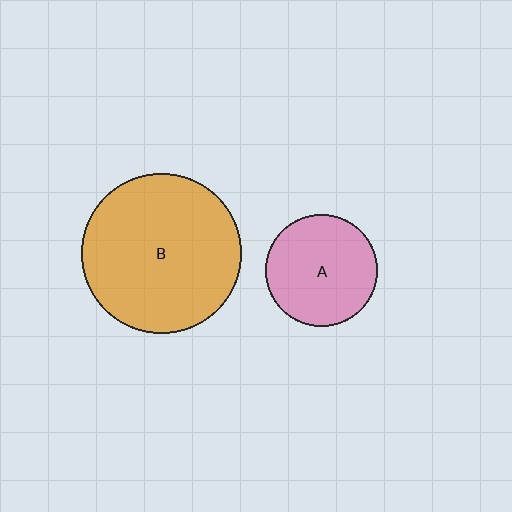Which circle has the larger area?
Circle B (orange).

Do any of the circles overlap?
No, none of the circles overlap.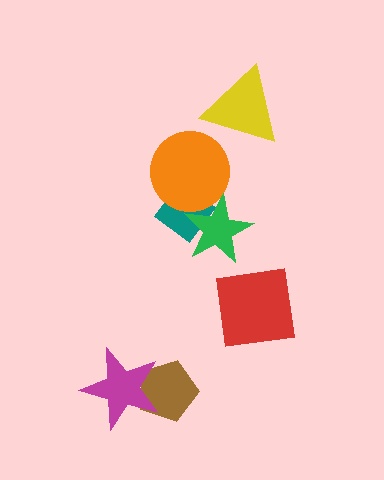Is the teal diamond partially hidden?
Yes, it is partially covered by another shape.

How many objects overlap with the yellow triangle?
0 objects overlap with the yellow triangle.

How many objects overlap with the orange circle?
2 objects overlap with the orange circle.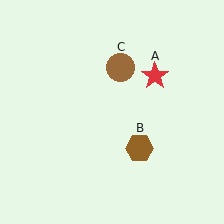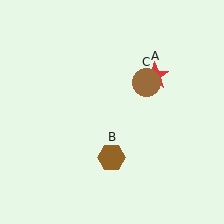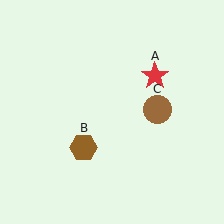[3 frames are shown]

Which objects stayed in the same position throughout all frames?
Red star (object A) remained stationary.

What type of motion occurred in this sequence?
The brown hexagon (object B), brown circle (object C) rotated clockwise around the center of the scene.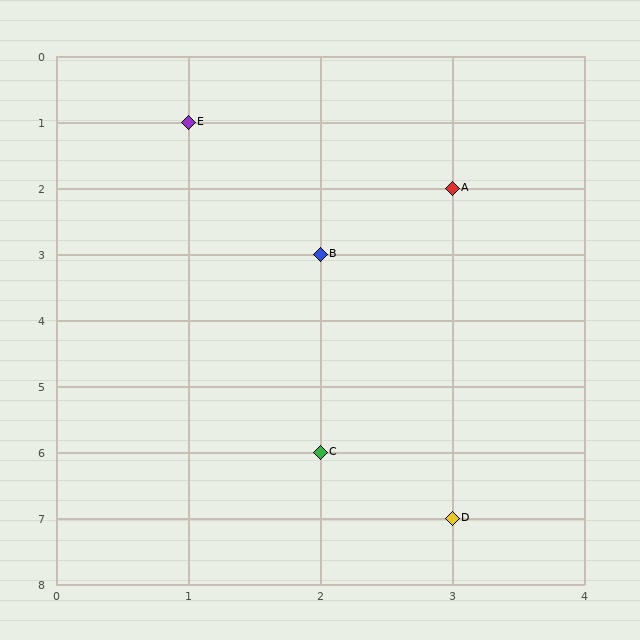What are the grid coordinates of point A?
Point A is at grid coordinates (3, 2).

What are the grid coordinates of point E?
Point E is at grid coordinates (1, 1).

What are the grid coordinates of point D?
Point D is at grid coordinates (3, 7).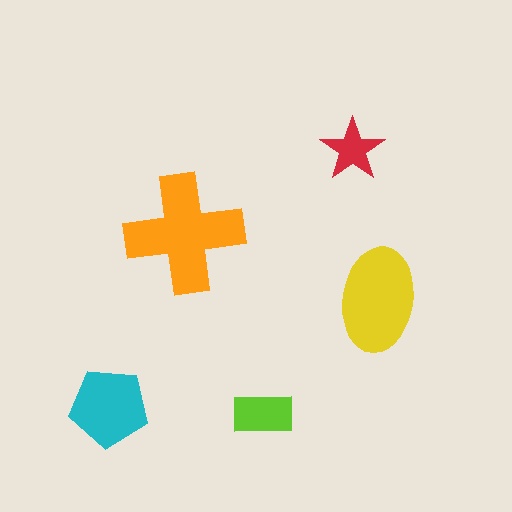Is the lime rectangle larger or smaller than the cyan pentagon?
Smaller.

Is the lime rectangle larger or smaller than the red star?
Larger.